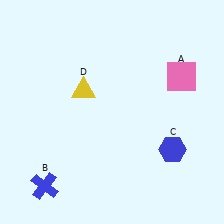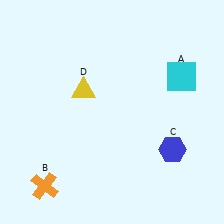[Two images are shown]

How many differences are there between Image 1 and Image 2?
There are 2 differences between the two images.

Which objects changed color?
A changed from pink to cyan. B changed from blue to orange.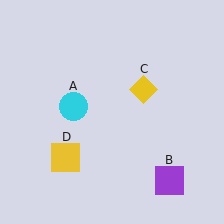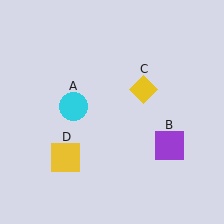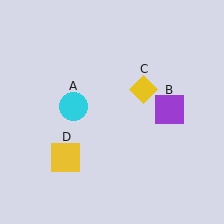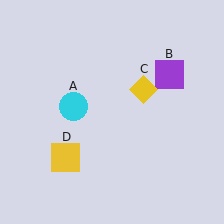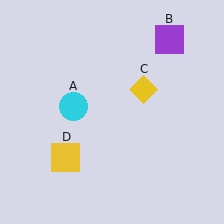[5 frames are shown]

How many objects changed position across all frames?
1 object changed position: purple square (object B).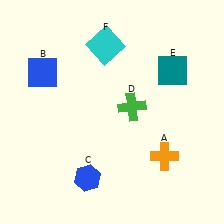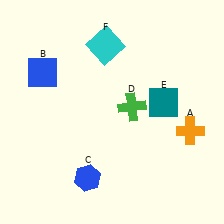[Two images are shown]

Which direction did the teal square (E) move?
The teal square (E) moved down.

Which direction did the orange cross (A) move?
The orange cross (A) moved right.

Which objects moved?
The objects that moved are: the orange cross (A), the teal square (E).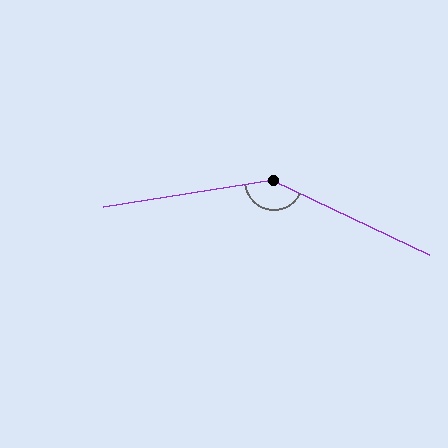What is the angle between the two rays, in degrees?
Approximately 146 degrees.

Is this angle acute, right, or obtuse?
It is obtuse.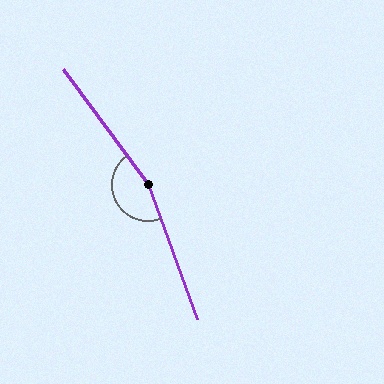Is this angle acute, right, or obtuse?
It is obtuse.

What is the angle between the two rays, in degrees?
Approximately 164 degrees.